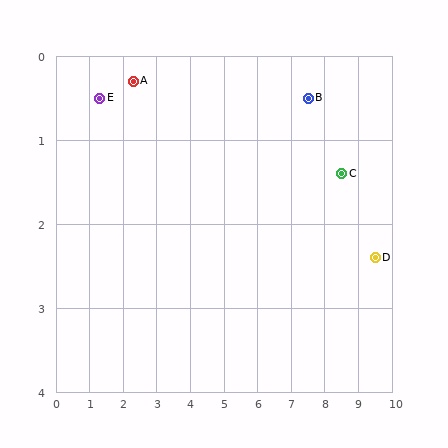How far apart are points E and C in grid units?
Points E and C are about 7.3 grid units apart.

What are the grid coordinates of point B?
Point B is at approximately (7.5, 0.5).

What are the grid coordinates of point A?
Point A is at approximately (2.3, 0.3).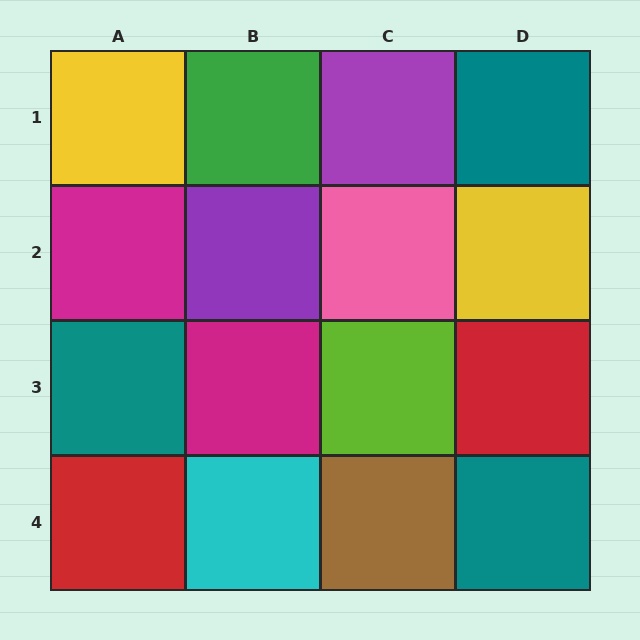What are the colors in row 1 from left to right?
Yellow, green, purple, teal.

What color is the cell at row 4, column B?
Cyan.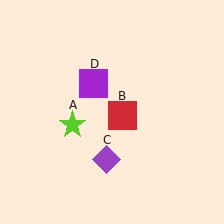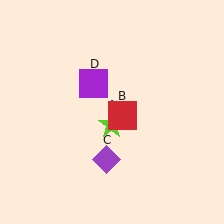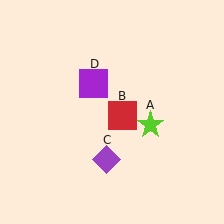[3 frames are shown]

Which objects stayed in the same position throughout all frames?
Red square (object B) and purple diamond (object C) and purple square (object D) remained stationary.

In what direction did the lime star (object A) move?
The lime star (object A) moved right.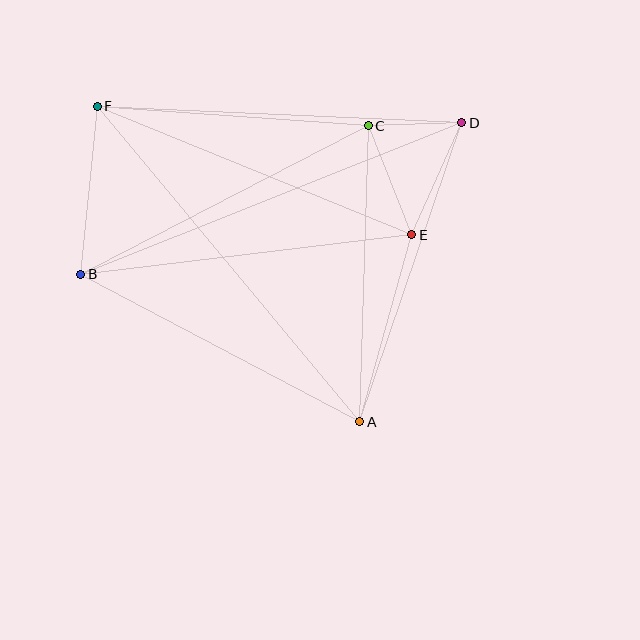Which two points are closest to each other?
Points C and D are closest to each other.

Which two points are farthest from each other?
Points B and D are farthest from each other.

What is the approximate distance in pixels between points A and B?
The distance between A and B is approximately 315 pixels.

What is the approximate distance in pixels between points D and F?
The distance between D and F is approximately 365 pixels.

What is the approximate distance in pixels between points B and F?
The distance between B and F is approximately 169 pixels.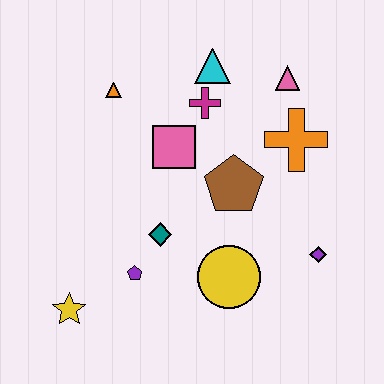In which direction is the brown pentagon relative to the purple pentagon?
The brown pentagon is to the right of the purple pentagon.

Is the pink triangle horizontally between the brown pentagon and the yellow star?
No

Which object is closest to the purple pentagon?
The teal diamond is closest to the purple pentagon.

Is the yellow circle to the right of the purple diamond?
No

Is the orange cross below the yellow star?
No